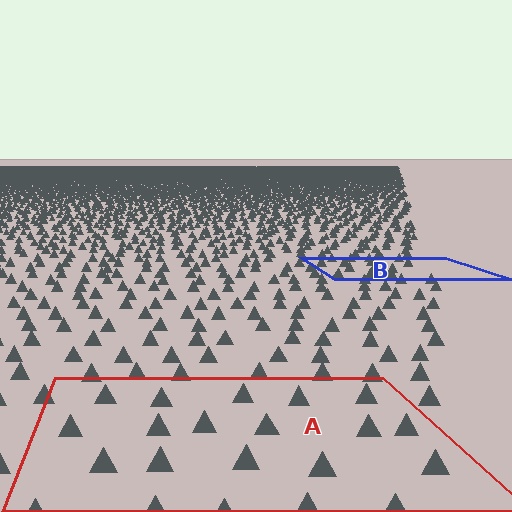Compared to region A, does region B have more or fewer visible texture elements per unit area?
Region B has more texture elements per unit area — they are packed more densely because it is farther away.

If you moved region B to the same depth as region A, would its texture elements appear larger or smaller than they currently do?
They would appear larger. At a closer depth, the same texture elements are projected at a bigger on-screen size.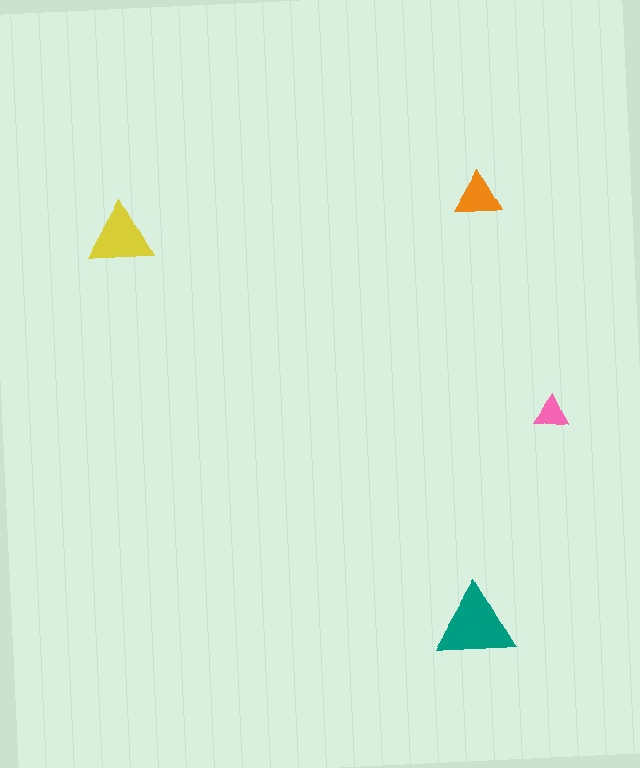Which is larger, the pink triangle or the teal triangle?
The teal one.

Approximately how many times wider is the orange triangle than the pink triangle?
About 1.5 times wider.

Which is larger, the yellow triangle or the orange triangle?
The yellow one.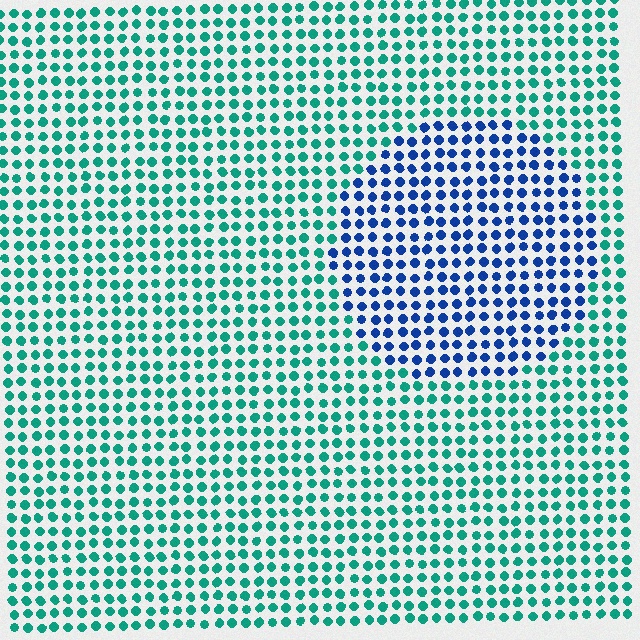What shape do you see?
I see a circle.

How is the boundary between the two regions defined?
The boundary is defined purely by a slight shift in hue (about 53 degrees). Spacing, size, and orientation are identical on both sides.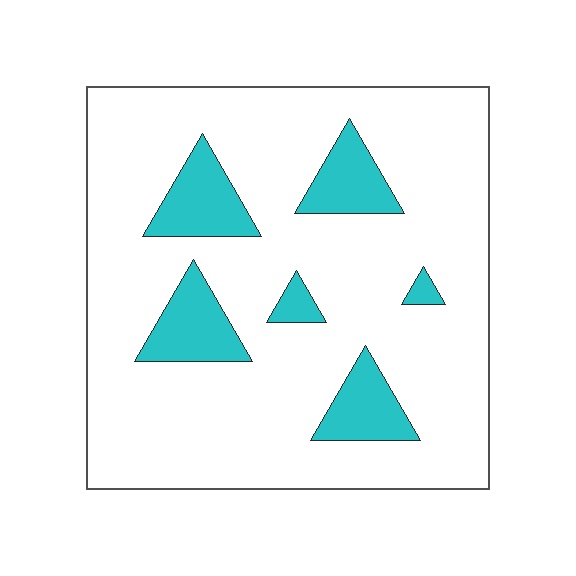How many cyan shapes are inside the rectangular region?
6.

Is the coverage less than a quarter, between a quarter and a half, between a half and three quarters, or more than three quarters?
Less than a quarter.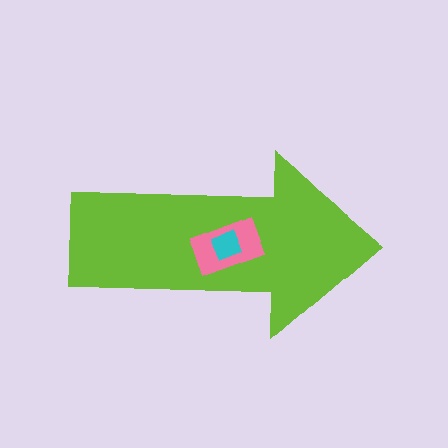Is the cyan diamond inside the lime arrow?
Yes.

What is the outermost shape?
The lime arrow.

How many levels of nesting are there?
3.